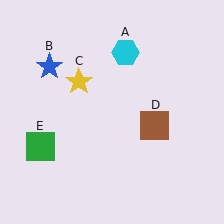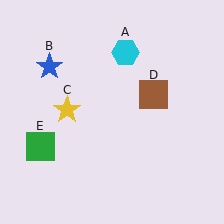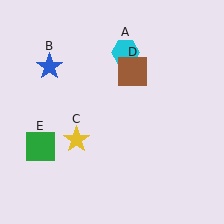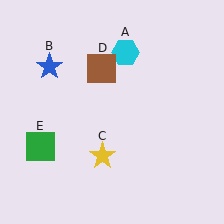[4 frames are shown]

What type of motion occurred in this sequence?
The yellow star (object C), brown square (object D) rotated counterclockwise around the center of the scene.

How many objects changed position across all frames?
2 objects changed position: yellow star (object C), brown square (object D).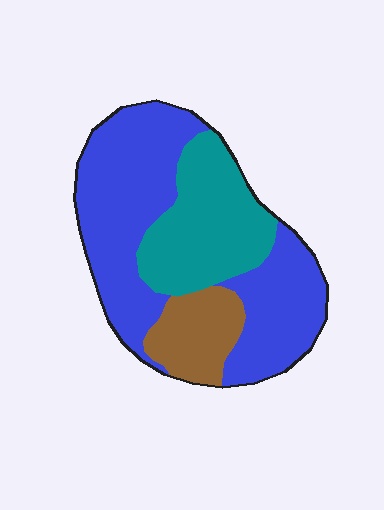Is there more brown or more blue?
Blue.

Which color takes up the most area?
Blue, at roughly 55%.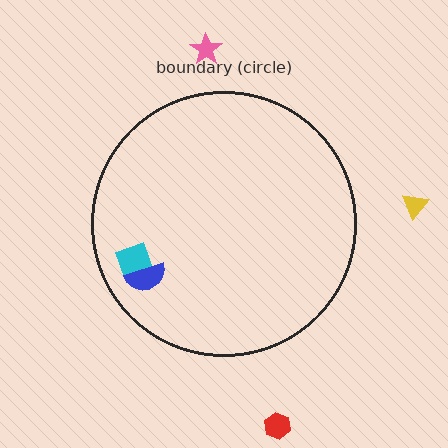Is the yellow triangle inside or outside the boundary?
Outside.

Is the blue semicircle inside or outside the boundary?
Inside.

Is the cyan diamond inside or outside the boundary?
Inside.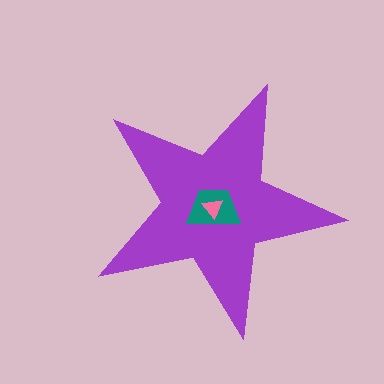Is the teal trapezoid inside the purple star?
Yes.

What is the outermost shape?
The purple star.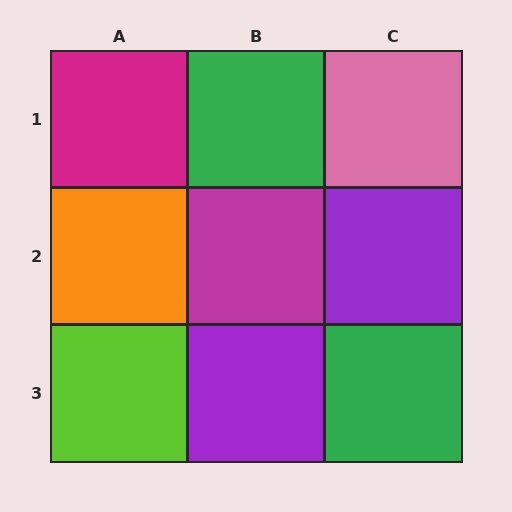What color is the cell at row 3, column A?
Lime.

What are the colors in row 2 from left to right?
Orange, magenta, purple.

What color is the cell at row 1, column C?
Pink.